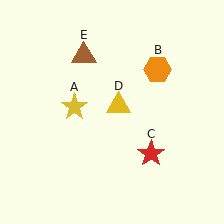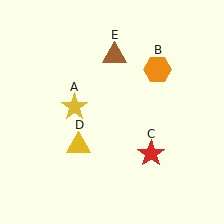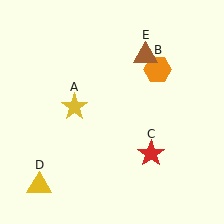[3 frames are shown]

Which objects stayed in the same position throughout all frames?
Yellow star (object A) and orange hexagon (object B) and red star (object C) remained stationary.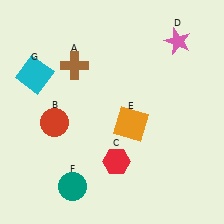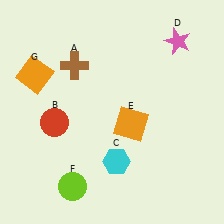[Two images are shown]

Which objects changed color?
C changed from red to cyan. F changed from teal to lime. G changed from cyan to orange.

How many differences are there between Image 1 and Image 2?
There are 3 differences between the two images.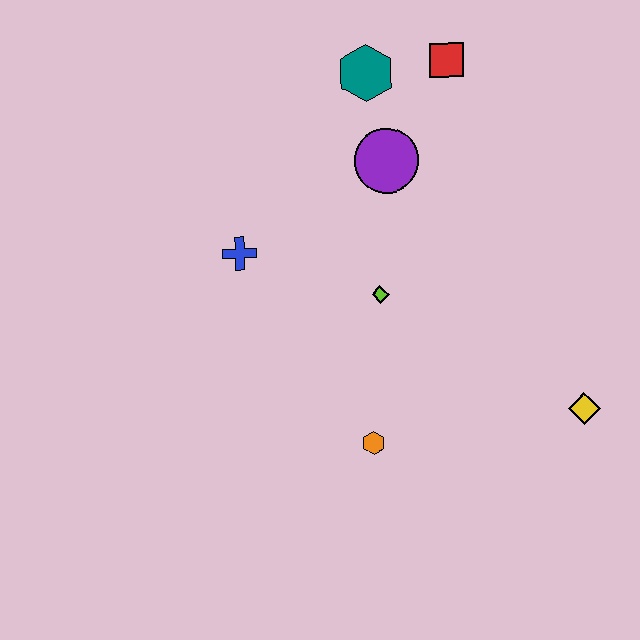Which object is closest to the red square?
The teal hexagon is closest to the red square.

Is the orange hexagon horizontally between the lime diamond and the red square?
No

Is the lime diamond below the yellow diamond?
No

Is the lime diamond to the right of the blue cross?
Yes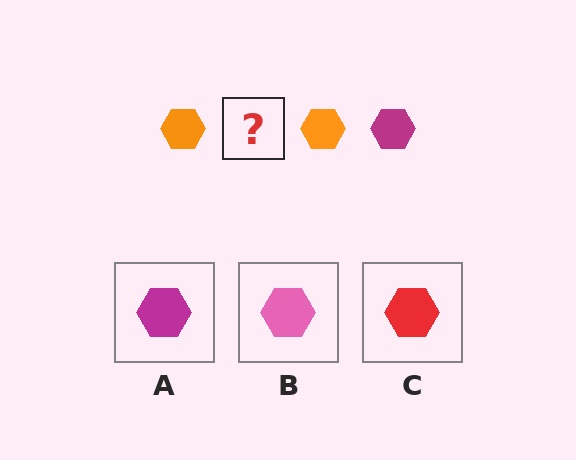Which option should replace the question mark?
Option A.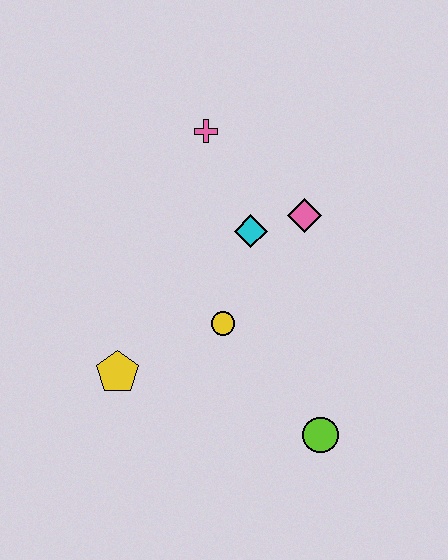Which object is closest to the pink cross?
The cyan diamond is closest to the pink cross.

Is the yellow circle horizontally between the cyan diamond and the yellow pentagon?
Yes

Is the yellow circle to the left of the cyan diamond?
Yes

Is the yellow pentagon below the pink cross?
Yes